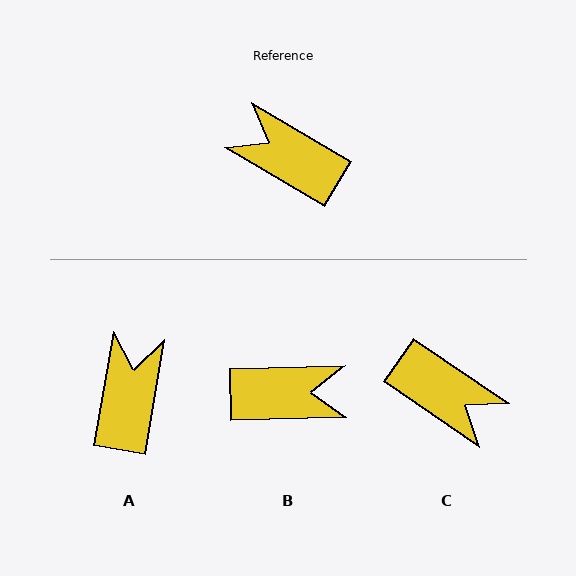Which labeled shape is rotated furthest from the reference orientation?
C, about 176 degrees away.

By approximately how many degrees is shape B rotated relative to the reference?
Approximately 148 degrees clockwise.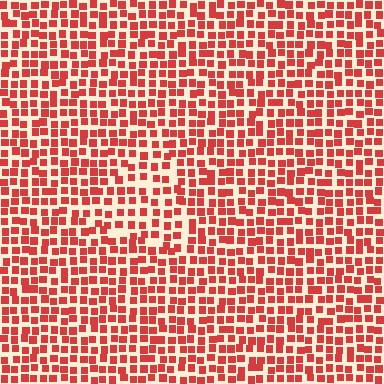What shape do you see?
I see a triangle.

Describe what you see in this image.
The image contains small red elements arranged at two different densities. A triangle-shaped region is visible where the elements are less densely packed than the surrounding area.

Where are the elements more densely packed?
The elements are more densely packed outside the triangle boundary.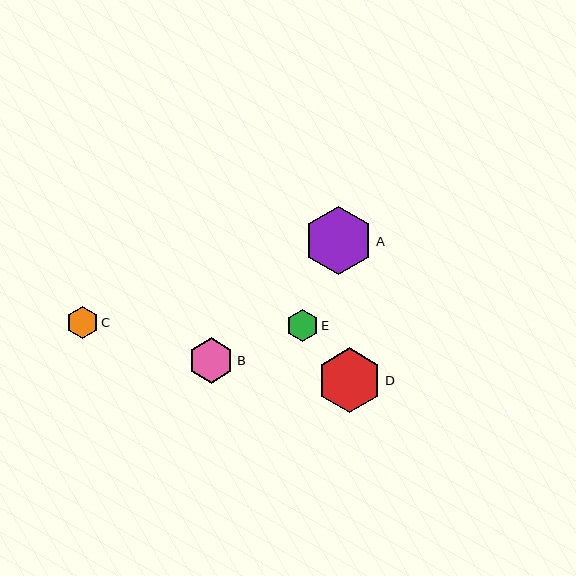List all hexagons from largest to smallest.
From largest to smallest: A, D, B, E, C.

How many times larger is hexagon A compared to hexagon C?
Hexagon A is approximately 2.2 times the size of hexagon C.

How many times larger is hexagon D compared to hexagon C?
Hexagon D is approximately 2.0 times the size of hexagon C.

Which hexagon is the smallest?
Hexagon C is the smallest with a size of approximately 32 pixels.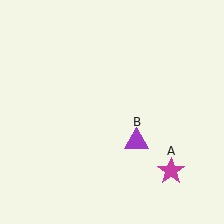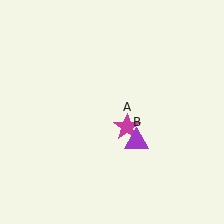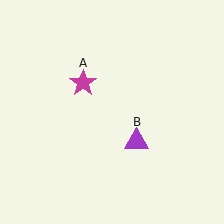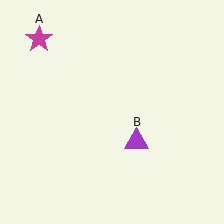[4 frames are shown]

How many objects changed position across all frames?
1 object changed position: magenta star (object A).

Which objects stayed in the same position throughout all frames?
Purple triangle (object B) remained stationary.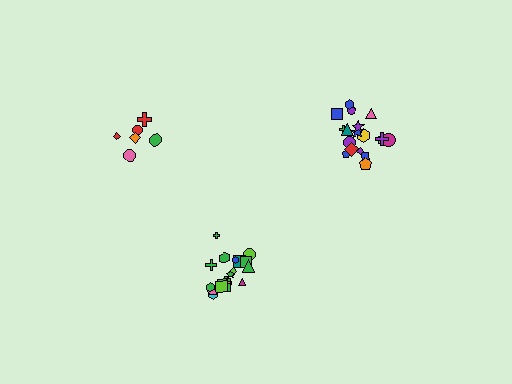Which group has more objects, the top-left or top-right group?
The top-right group.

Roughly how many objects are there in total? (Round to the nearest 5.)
Roughly 40 objects in total.